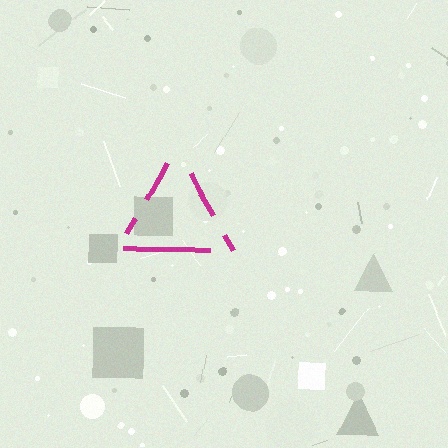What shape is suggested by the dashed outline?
The dashed outline suggests a triangle.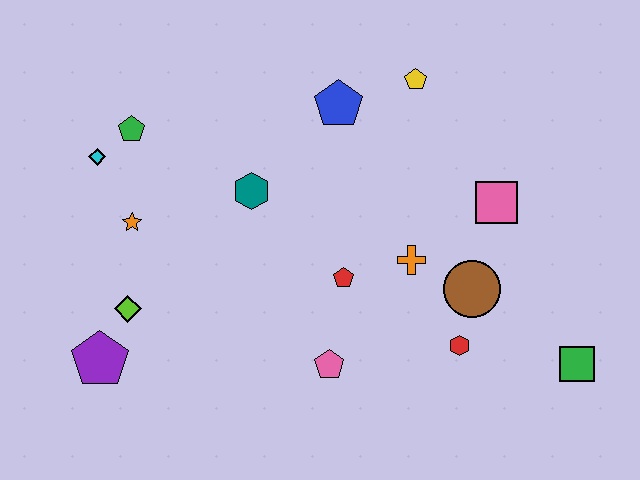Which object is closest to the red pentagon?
The orange cross is closest to the red pentagon.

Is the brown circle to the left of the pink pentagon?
No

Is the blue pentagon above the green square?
Yes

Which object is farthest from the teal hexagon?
The green square is farthest from the teal hexagon.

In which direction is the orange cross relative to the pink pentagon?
The orange cross is above the pink pentagon.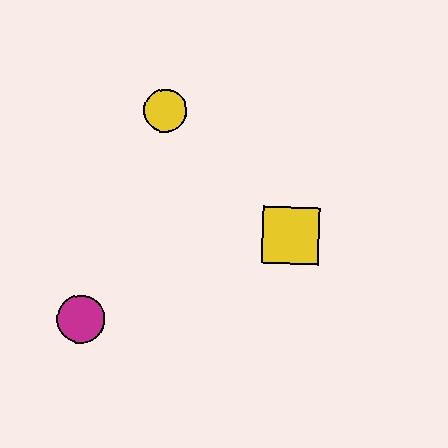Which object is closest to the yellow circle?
The yellow square is closest to the yellow circle.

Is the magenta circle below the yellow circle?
Yes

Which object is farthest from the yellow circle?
The magenta circle is farthest from the yellow circle.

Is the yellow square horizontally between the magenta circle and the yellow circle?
No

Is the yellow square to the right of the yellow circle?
Yes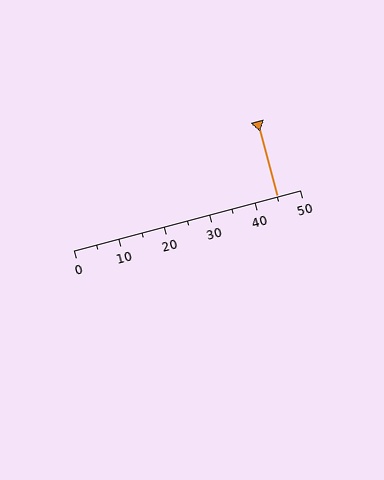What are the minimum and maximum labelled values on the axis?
The axis runs from 0 to 50.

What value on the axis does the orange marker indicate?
The marker indicates approximately 45.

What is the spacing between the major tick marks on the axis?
The major ticks are spaced 10 apart.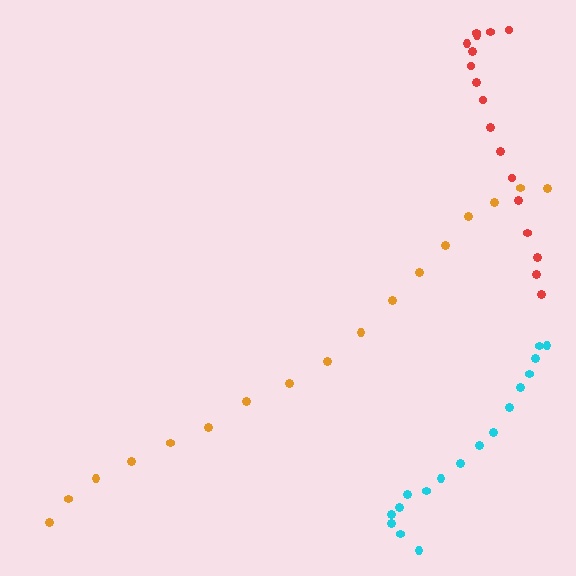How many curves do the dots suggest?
There are 3 distinct paths.